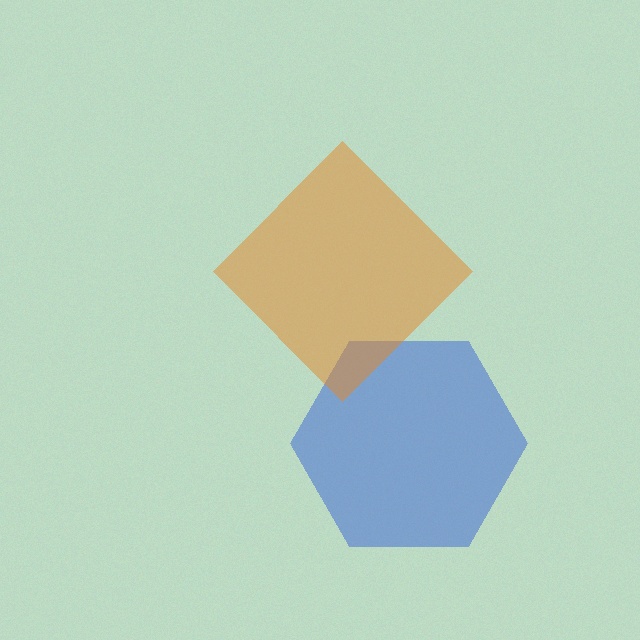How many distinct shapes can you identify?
There are 2 distinct shapes: a blue hexagon, an orange diamond.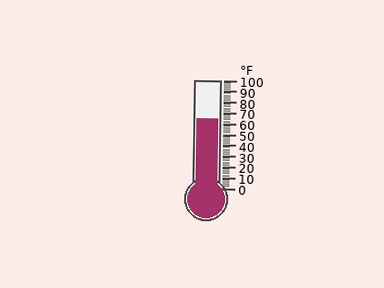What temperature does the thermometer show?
The thermometer shows approximately 64°F.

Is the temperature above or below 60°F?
The temperature is above 60°F.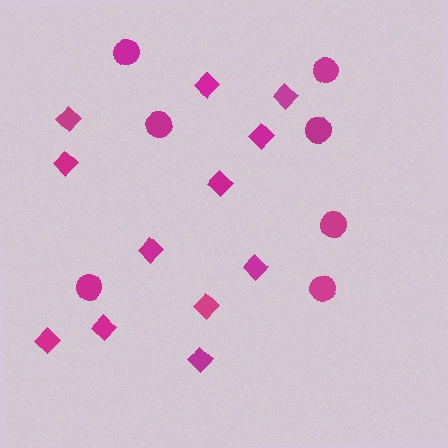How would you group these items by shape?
There are 2 groups: one group of diamonds (12) and one group of circles (7).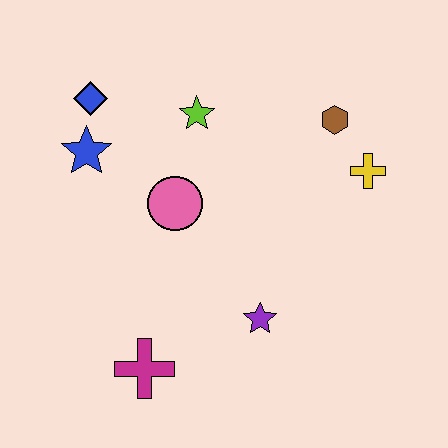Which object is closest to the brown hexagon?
The yellow cross is closest to the brown hexagon.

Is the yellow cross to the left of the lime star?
No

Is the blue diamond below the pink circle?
No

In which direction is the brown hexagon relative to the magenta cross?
The brown hexagon is above the magenta cross.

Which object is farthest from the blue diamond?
The yellow cross is farthest from the blue diamond.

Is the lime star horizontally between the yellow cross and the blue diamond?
Yes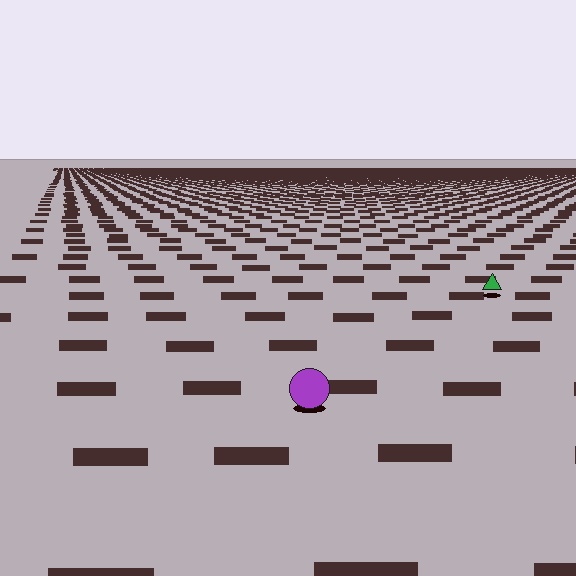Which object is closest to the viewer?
The purple circle is closest. The texture marks near it are larger and more spread out.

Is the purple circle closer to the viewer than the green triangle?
Yes. The purple circle is closer — you can tell from the texture gradient: the ground texture is coarser near it.